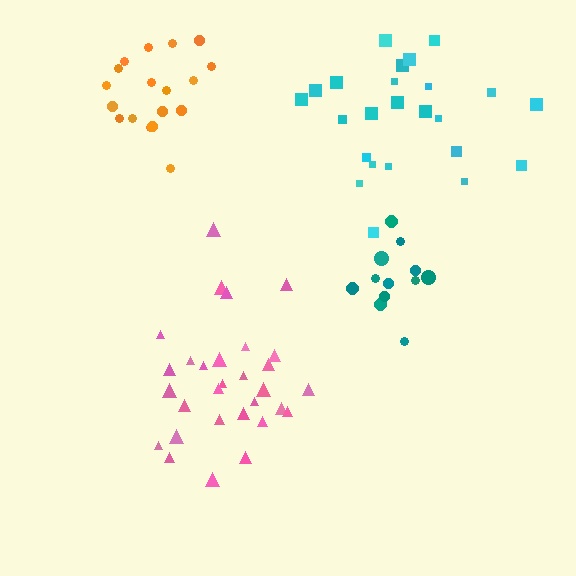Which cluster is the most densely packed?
Teal.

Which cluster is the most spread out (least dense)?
Cyan.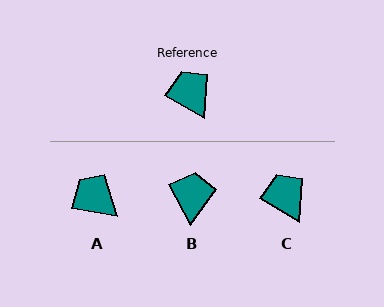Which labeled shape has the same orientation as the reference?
C.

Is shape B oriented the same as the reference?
No, it is off by about 31 degrees.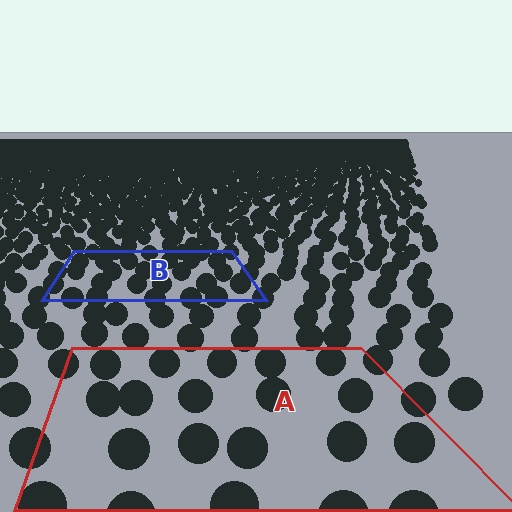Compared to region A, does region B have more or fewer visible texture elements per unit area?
Region B has more texture elements per unit area — they are packed more densely because it is farther away.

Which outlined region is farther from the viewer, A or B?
Region B is farther from the viewer — the texture elements inside it appear smaller and more densely packed.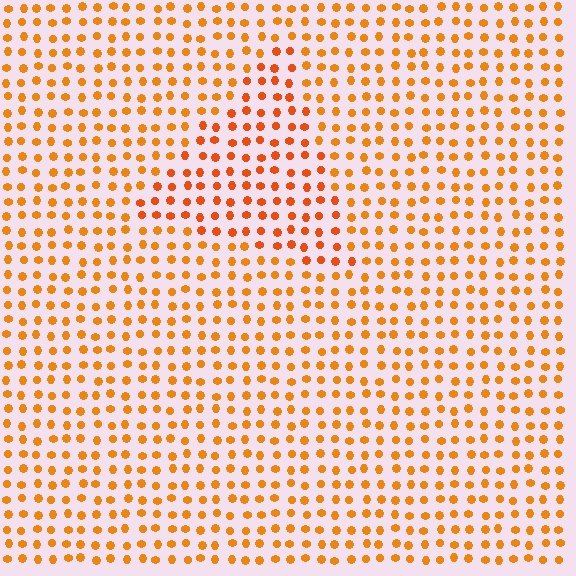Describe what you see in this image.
The image is filled with small orange elements in a uniform arrangement. A triangle-shaped region is visible where the elements are tinted to a slightly different hue, forming a subtle color boundary.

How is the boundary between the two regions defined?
The boundary is defined purely by a slight shift in hue (about 16 degrees). Spacing, size, and orientation are identical on both sides.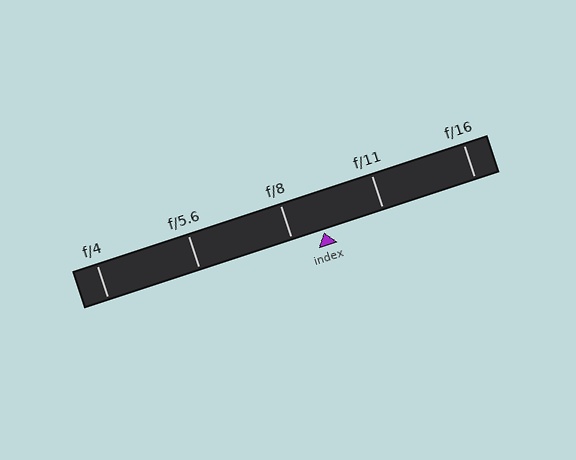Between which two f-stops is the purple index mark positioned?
The index mark is between f/8 and f/11.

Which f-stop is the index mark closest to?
The index mark is closest to f/8.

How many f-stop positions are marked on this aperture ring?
There are 5 f-stop positions marked.